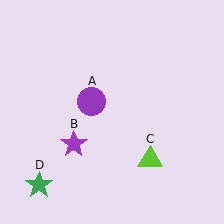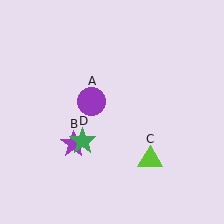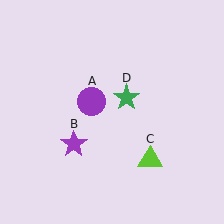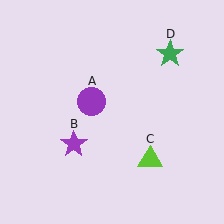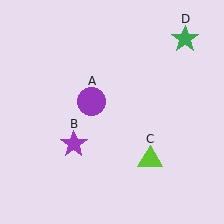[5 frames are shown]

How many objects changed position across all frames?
1 object changed position: green star (object D).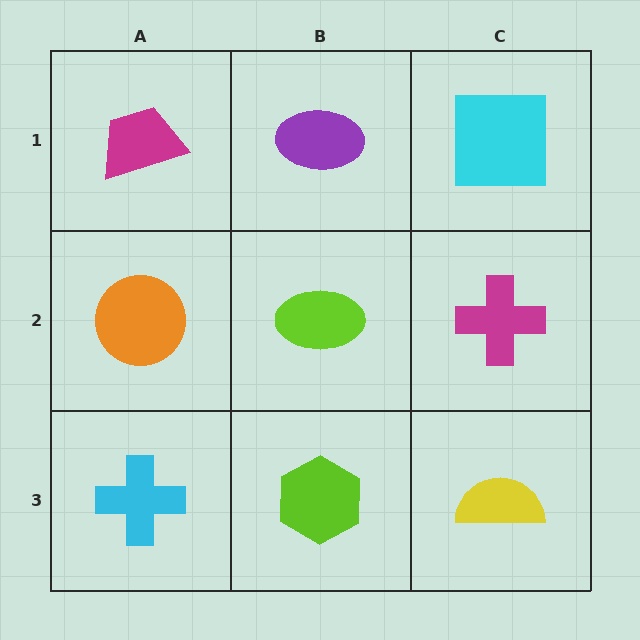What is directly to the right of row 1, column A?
A purple ellipse.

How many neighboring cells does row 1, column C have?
2.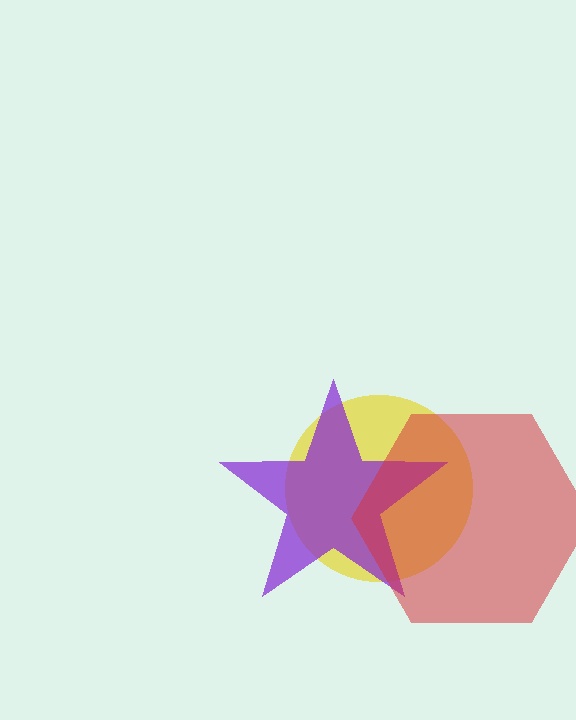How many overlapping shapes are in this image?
There are 3 overlapping shapes in the image.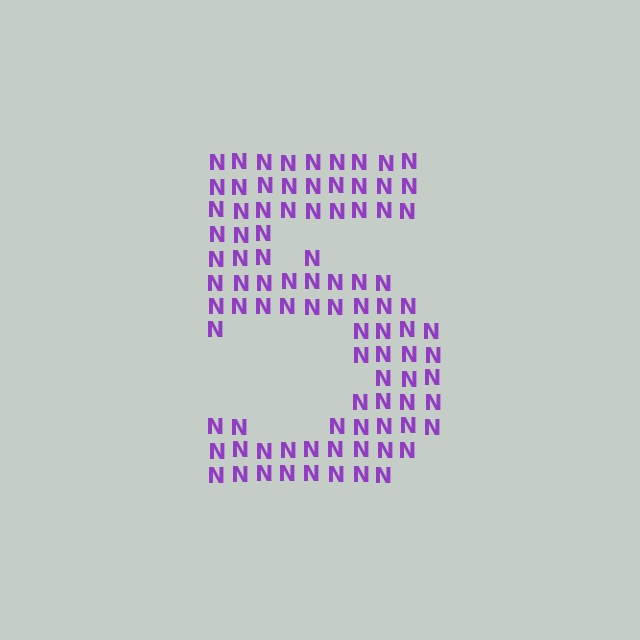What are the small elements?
The small elements are letter N's.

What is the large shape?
The large shape is the digit 5.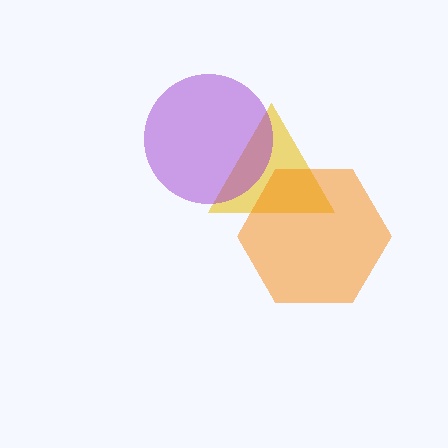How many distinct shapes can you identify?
There are 3 distinct shapes: a yellow triangle, an orange hexagon, a purple circle.